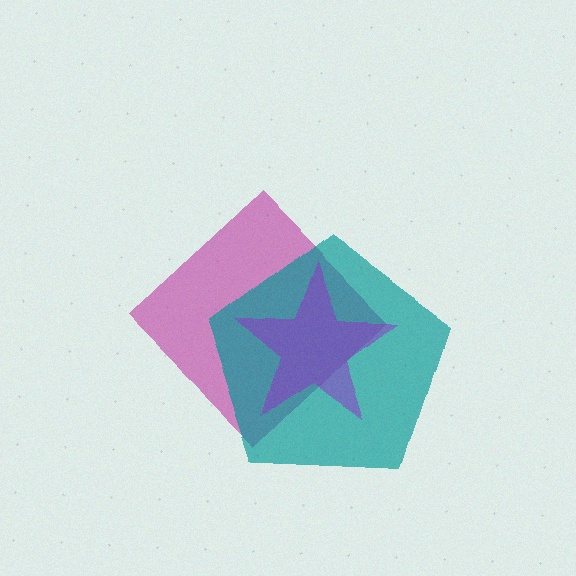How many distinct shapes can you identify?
There are 3 distinct shapes: a magenta diamond, a teal pentagon, a purple star.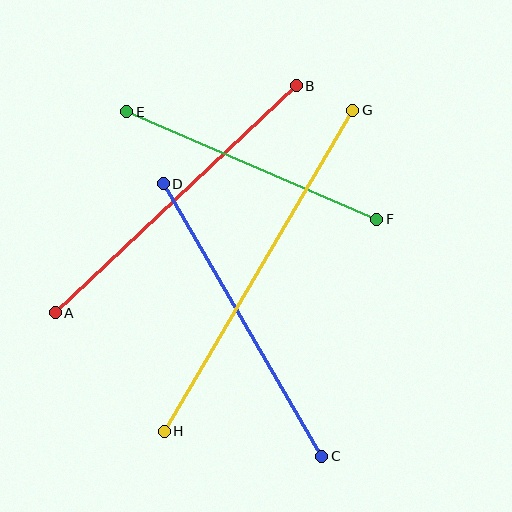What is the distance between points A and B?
The distance is approximately 331 pixels.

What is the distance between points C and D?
The distance is approximately 316 pixels.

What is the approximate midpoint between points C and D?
The midpoint is at approximately (242, 320) pixels.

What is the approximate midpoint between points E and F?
The midpoint is at approximately (252, 165) pixels.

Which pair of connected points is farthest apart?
Points G and H are farthest apart.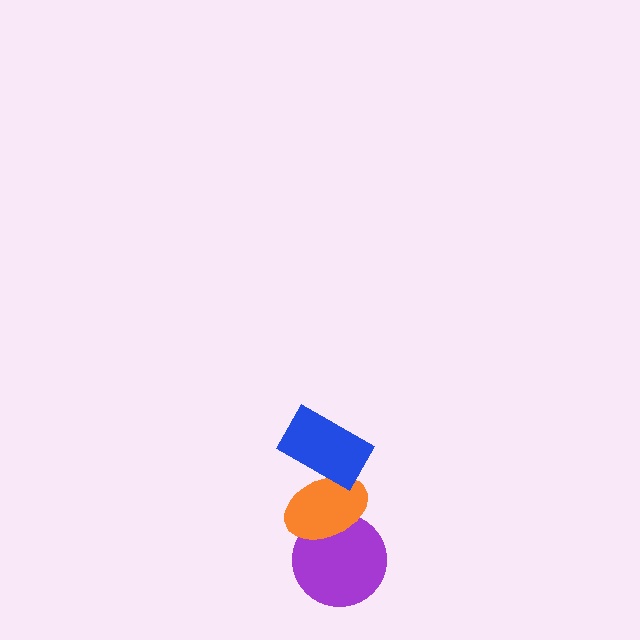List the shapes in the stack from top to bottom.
From top to bottom: the blue rectangle, the orange ellipse, the purple circle.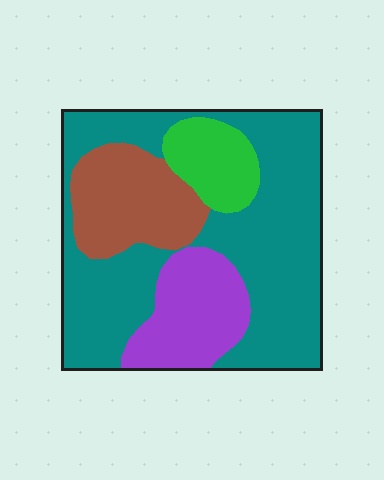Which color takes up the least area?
Green, at roughly 10%.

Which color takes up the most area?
Teal, at roughly 55%.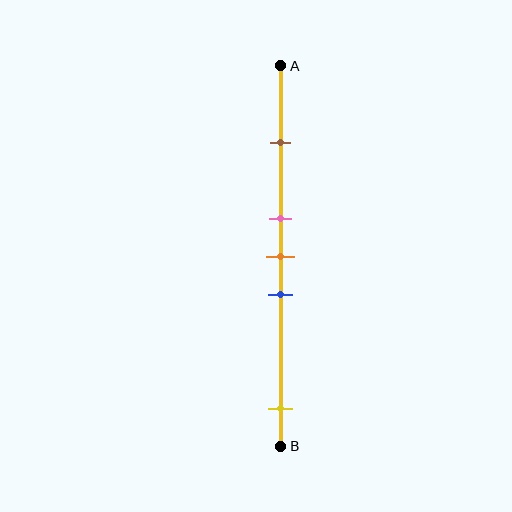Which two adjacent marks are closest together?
The pink and orange marks are the closest adjacent pair.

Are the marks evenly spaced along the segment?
No, the marks are not evenly spaced.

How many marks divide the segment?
There are 5 marks dividing the segment.